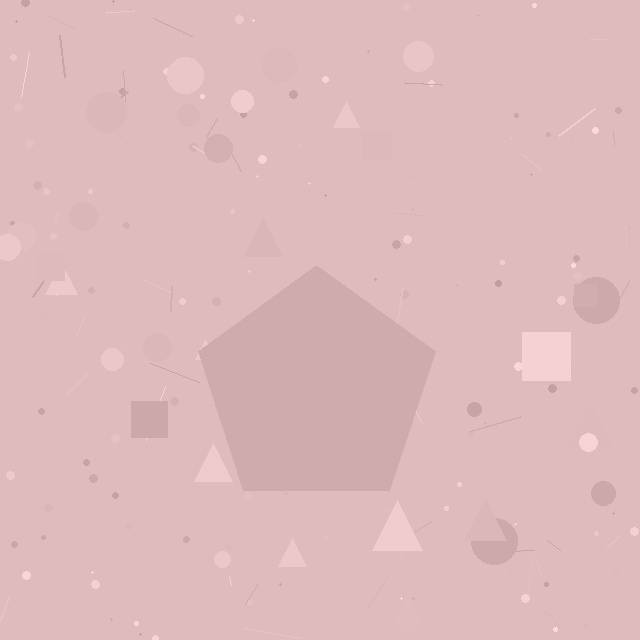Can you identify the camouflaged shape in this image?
The camouflaged shape is a pentagon.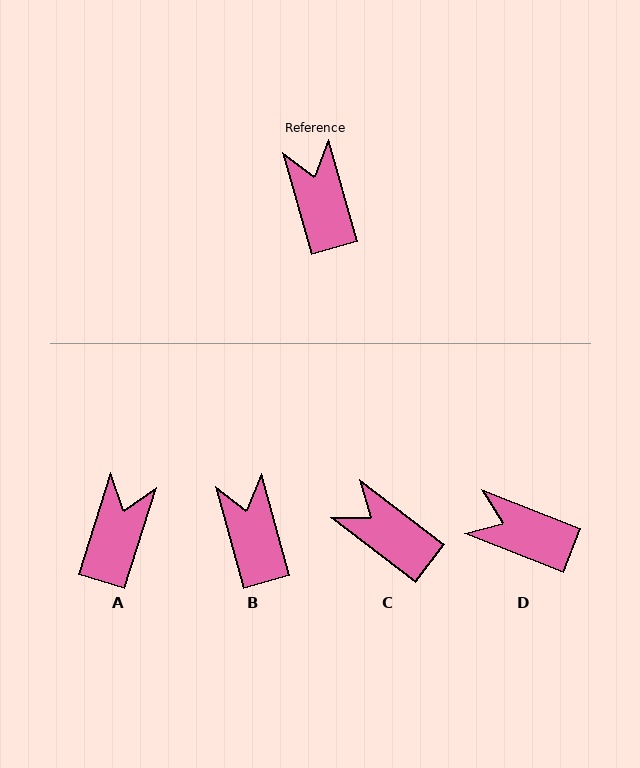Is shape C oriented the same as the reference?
No, it is off by about 37 degrees.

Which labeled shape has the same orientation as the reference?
B.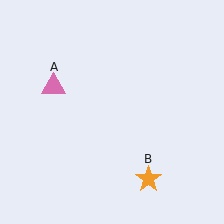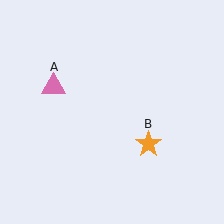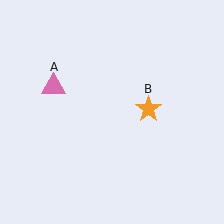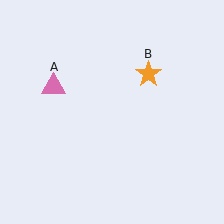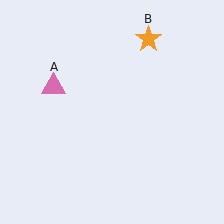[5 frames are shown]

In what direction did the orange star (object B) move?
The orange star (object B) moved up.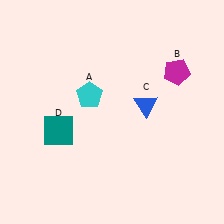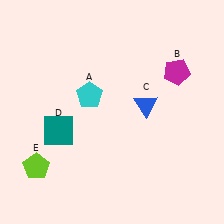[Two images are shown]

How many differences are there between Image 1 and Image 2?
There is 1 difference between the two images.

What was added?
A lime pentagon (E) was added in Image 2.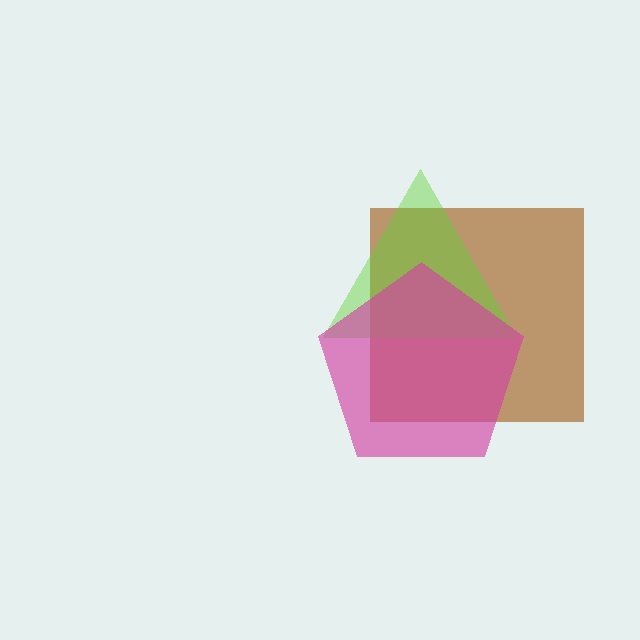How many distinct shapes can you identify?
There are 3 distinct shapes: a brown square, a lime triangle, a magenta pentagon.